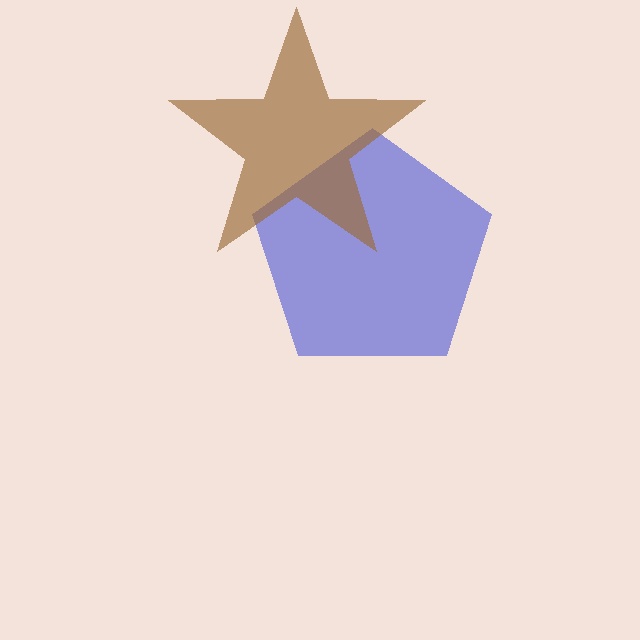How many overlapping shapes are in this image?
There are 2 overlapping shapes in the image.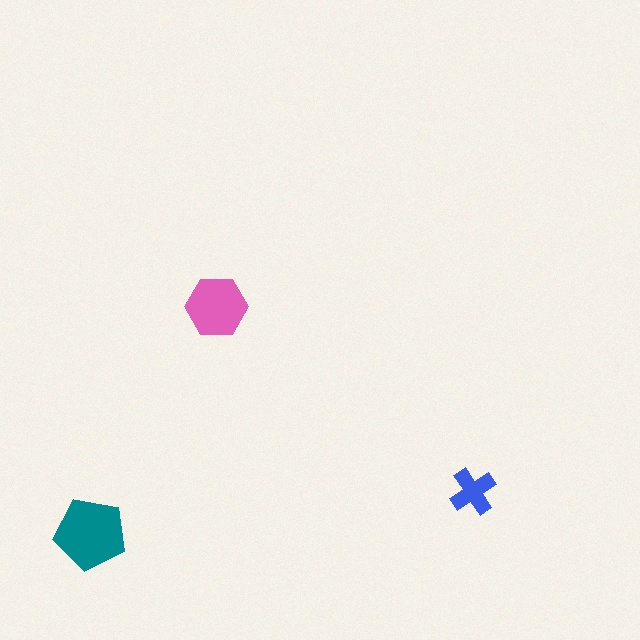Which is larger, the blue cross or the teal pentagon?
The teal pentagon.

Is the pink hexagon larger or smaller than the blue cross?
Larger.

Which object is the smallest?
The blue cross.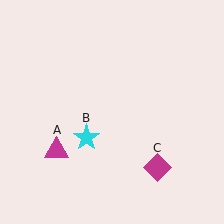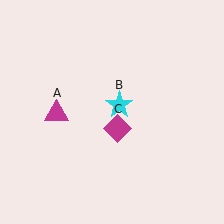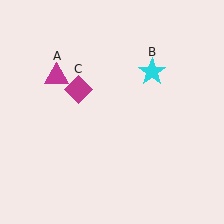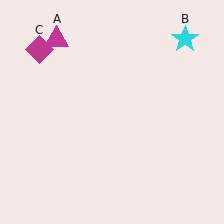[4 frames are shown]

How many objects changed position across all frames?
3 objects changed position: magenta triangle (object A), cyan star (object B), magenta diamond (object C).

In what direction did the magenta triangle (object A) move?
The magenta triangle (object A) moved up.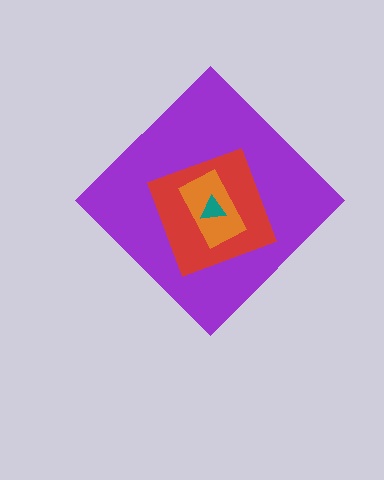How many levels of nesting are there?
4.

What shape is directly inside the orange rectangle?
The teal triangle.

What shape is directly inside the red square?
The orange rectangle.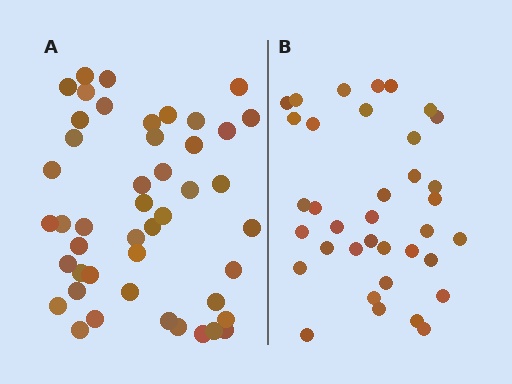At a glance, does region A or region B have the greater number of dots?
Region A (the left region) has more dots.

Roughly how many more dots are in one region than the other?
Region A has roughly 10 or so more dots than region B.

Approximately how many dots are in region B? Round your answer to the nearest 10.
About 40 dots. (The exact count is 36, which rounds to 40.)